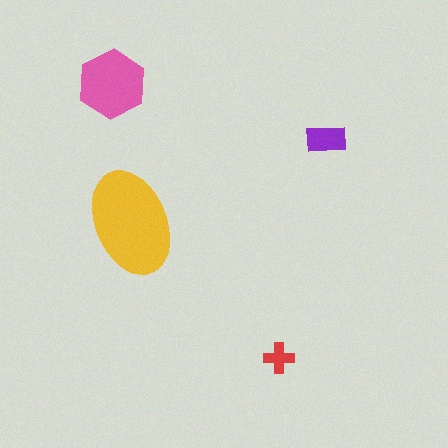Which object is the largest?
The yellow ellipse.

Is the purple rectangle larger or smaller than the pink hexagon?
Smaller.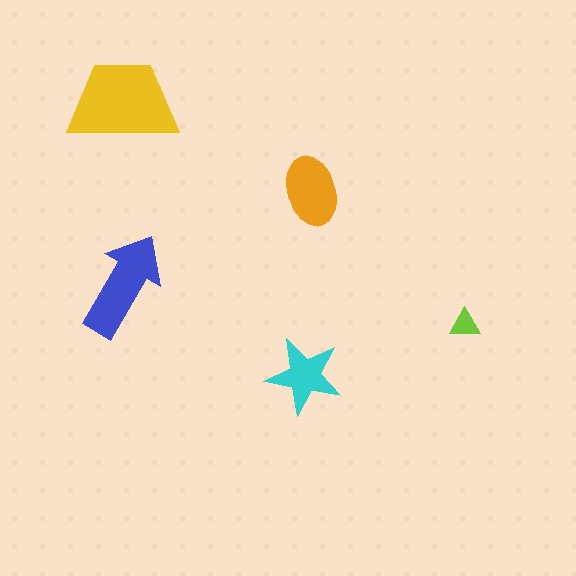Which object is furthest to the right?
The lime triangle is rightmost.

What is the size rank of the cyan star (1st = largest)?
4th.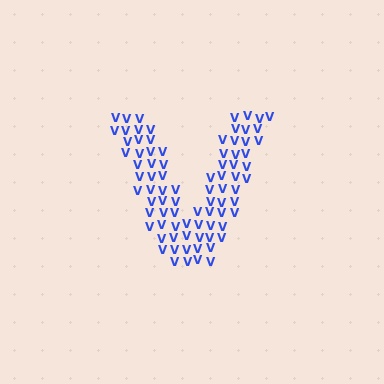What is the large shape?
The large shape is the letter V.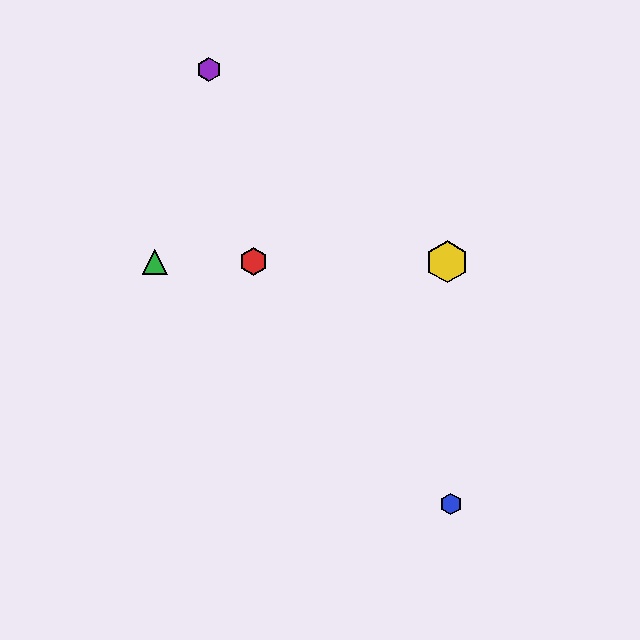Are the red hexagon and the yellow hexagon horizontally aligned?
Yes, both are at y≈262.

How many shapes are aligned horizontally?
3 shapes (the red hexagon, the green triangle, the yellow hexagon) are aligned horizontally.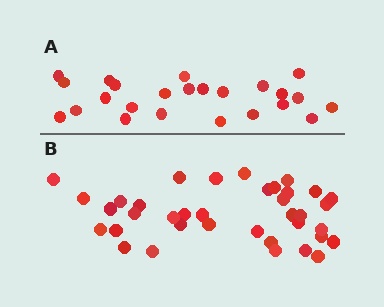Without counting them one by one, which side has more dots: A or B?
Region B (the bottom region) has more dots.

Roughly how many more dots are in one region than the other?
Region B has approximately 15 more dots than region A.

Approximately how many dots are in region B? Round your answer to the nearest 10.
About 40 dots. (The exact count is 37, which rounds to 40.)